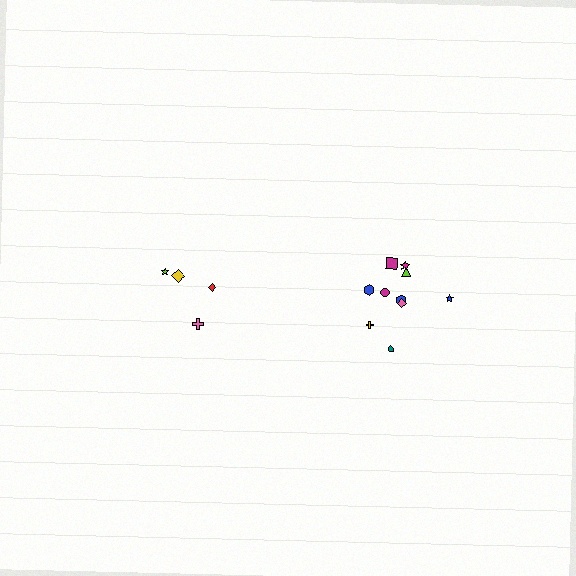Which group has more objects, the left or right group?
The right group.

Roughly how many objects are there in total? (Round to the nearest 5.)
Roughly 15 objects in total.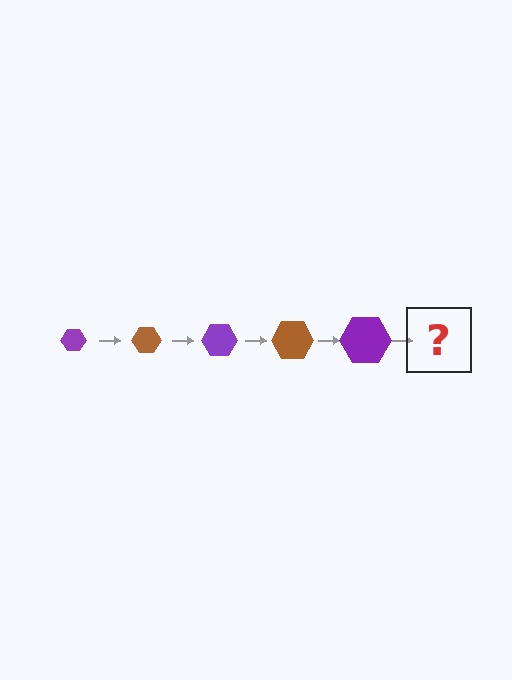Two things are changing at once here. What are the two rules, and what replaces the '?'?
The two rules are that the hexagon grows larger each step and the color cycles through purple and brown. The '?' should be a brown hexagon, larger than the previous one.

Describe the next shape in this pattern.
It should be a brown hexagon, larger than the previous one.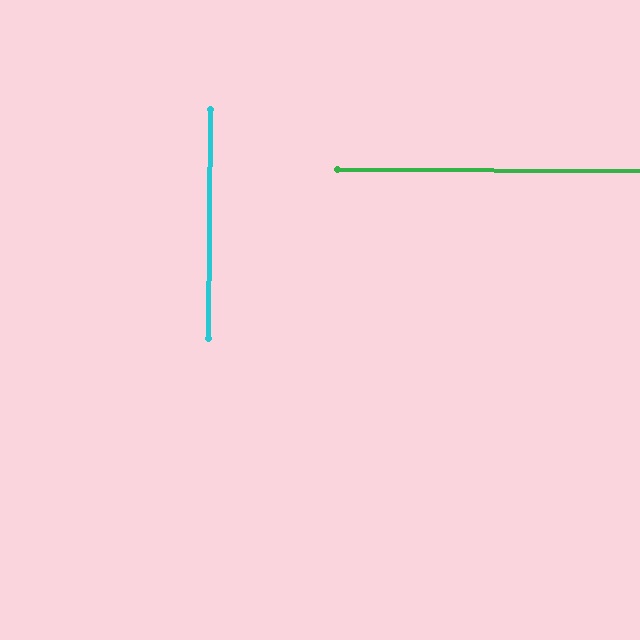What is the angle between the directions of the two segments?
Approximately 90 degrees.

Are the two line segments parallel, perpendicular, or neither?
Perpendicular — they meet at approximately 90°.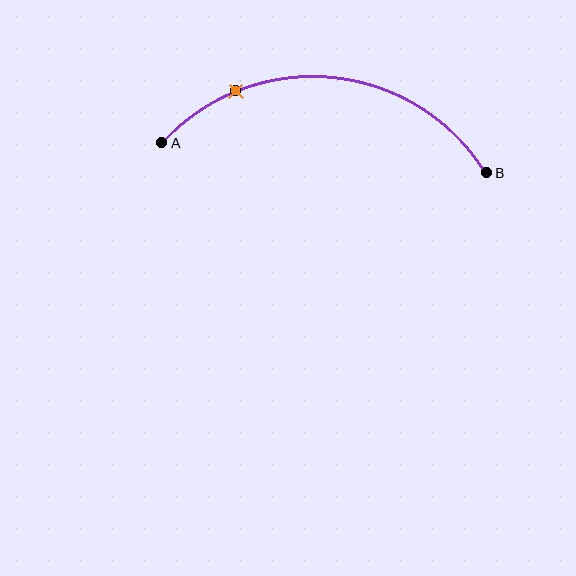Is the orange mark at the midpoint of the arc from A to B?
No. The orange mark lies on the arc but is closer to endpoint A. The arc midpoint would be at the point on the curve equidistant along the arc from both A and B.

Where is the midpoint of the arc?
The arc midpoint is the point on the curve farthest from the straight line joining A and B. It sits above that line.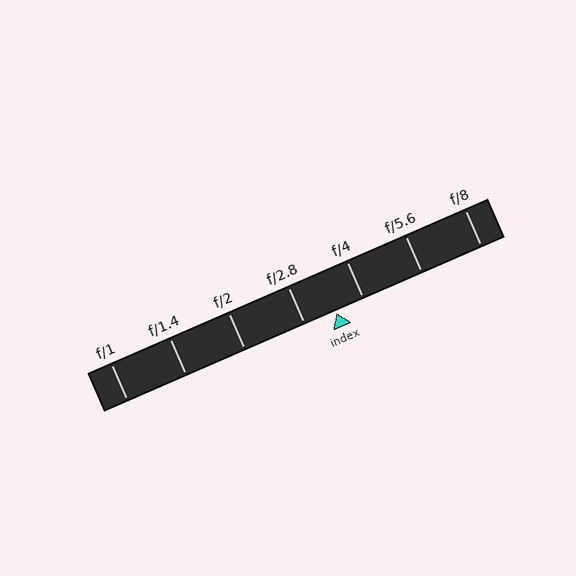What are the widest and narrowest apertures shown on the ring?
The widest aperture shown is f/1 and the narrowest is f/8.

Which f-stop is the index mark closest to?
The index mark is closest to f/4.